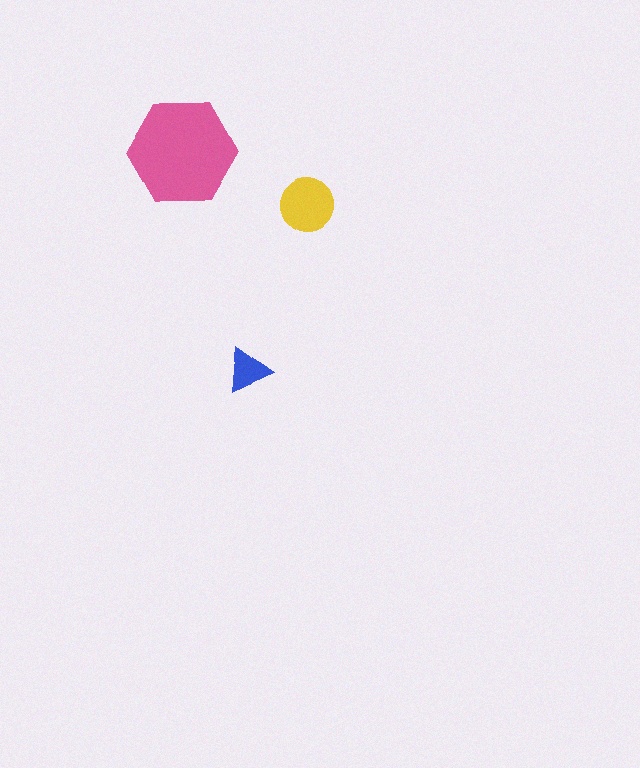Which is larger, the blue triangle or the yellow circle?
The yellow circle.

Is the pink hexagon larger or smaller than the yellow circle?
Larger.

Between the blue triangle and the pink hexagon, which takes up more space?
The pink hexagon.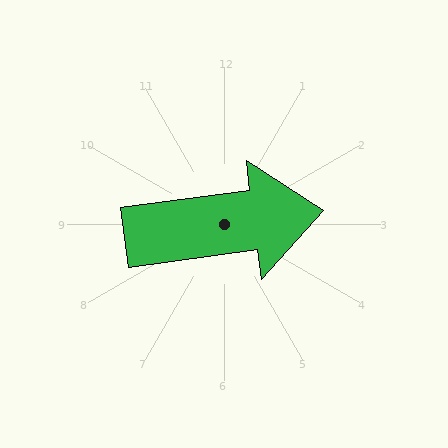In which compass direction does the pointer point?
East.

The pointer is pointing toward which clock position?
Roughly 3 o'clock.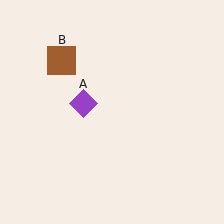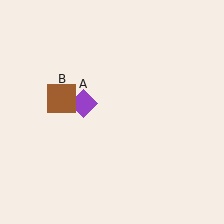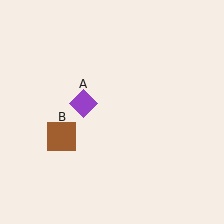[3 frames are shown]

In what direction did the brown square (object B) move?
The brown square (object B) moved down.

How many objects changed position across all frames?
1 object changed position: brown square (object B).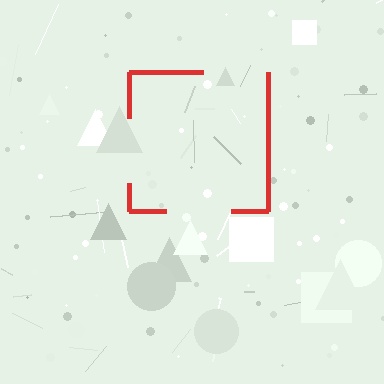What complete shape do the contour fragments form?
The contour fragments form a square.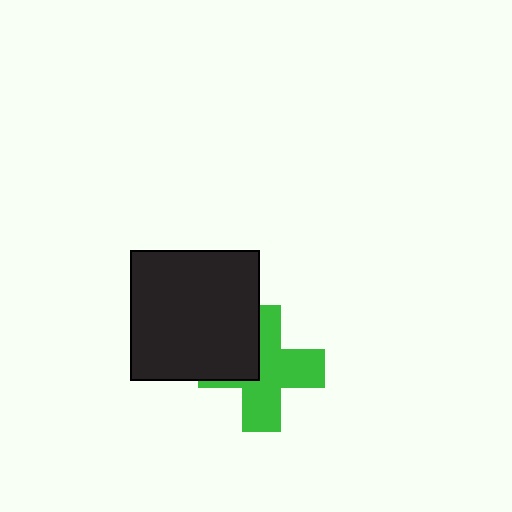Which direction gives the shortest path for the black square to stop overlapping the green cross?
Moving toward the upper-left gives the shortest separation.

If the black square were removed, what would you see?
You would see the complete green cross.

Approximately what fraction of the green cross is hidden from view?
Roughly 33% of the green cross is hidden behind the black square.